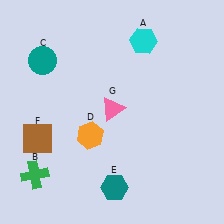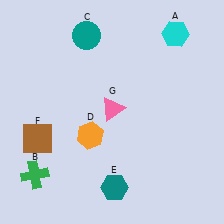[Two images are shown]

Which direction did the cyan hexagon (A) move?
The cyan hexagon (A) moved right.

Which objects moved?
The objects that moved are: the cyan hexagon (A), the teal circle (C).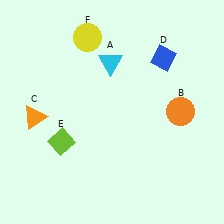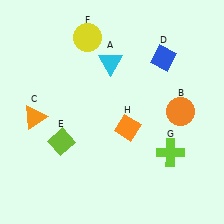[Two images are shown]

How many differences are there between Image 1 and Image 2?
There are 2 differences between the two images.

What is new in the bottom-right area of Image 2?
A lime cross (G) was added in the bottom-right area of Image 2.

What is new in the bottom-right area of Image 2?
An orange diamond (H) was added in the bottom-right area of Image 2.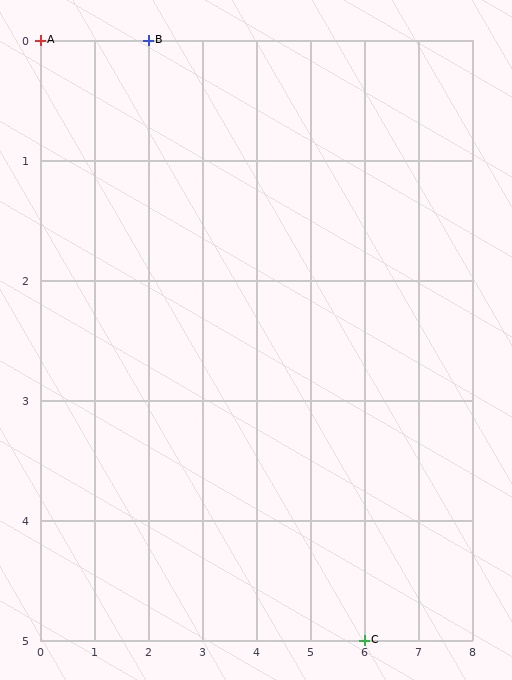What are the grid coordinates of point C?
Point C is at grid coordinates (6, 5).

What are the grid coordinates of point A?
Point A is at grid coordinates (0, 0).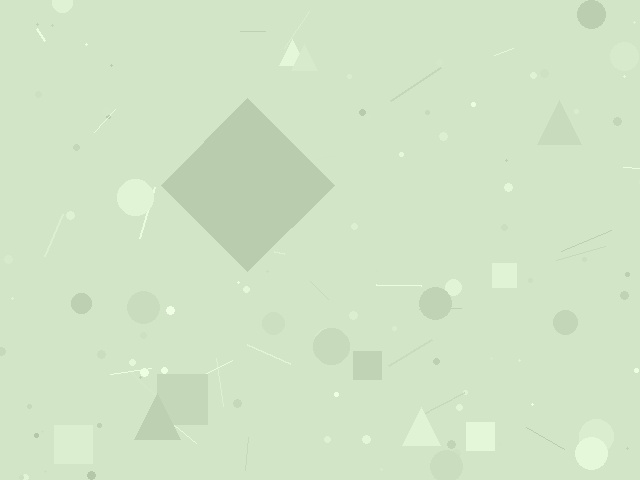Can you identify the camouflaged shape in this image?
The camouflaged shape is a diamond.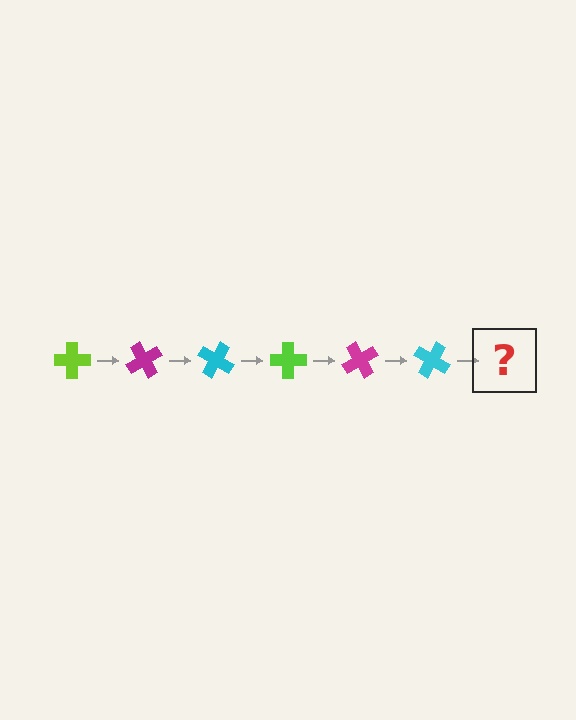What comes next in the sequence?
The next element should be a lime cross, rotated 360 degrees from the start.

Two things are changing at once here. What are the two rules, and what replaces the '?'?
The two rules are that it rotates 60 degrees each step and the color cycles through lime, magenta, and cyan. The '?' should be a lime cross, rotated 360 degrees from the start.